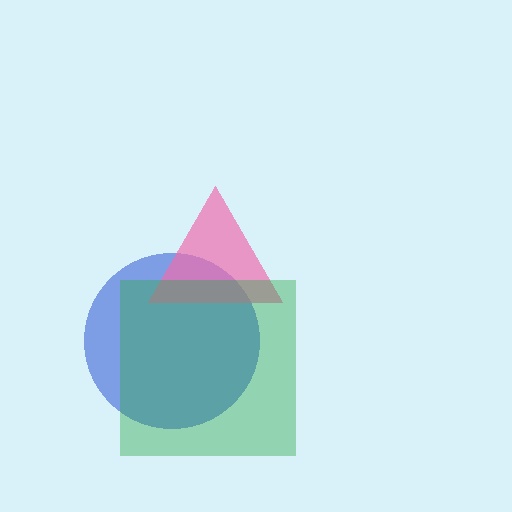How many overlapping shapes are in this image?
There are 3 overlapping shapes in the image.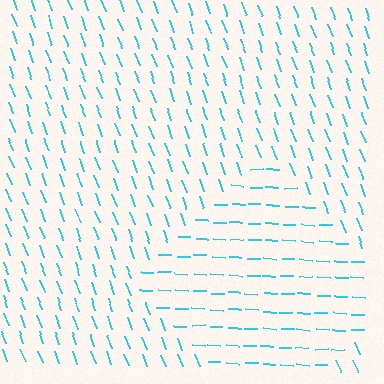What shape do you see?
I see a diamond.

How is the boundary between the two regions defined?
The boundary is defined purely by a change in line orientation (approximately 69 degrees difference). All lines are the same color and thickness.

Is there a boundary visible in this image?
Yes, there is a texture boundary formed by a change in line orientation.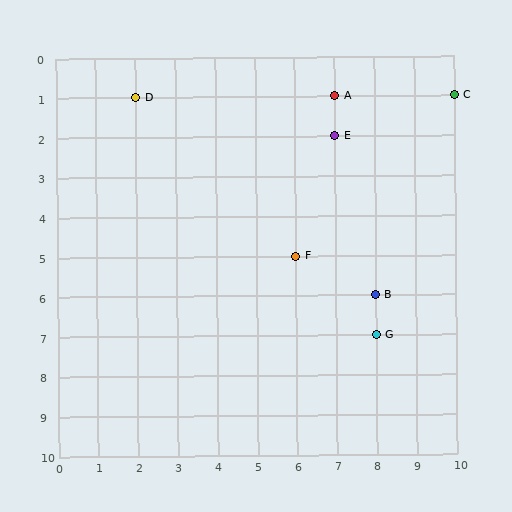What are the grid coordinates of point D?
Point D is at grid coordinates (2, 1).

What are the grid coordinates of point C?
Point C is at grid coordinates (10, 1).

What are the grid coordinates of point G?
Point G is at grid coordinates (8, 7).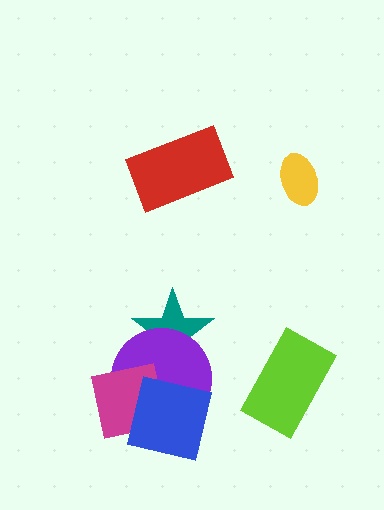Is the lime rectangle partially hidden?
No, no other shape covers it.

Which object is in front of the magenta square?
The blue square is in front of the magenta square.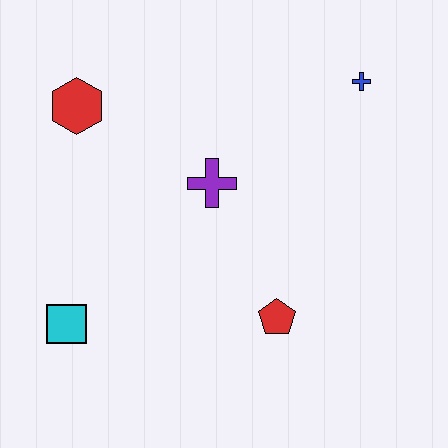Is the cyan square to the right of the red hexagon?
No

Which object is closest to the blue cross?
The purple cross is closest to the blue cross.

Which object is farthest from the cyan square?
The blue cross is farthest from the cyan square.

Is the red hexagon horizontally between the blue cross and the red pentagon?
No